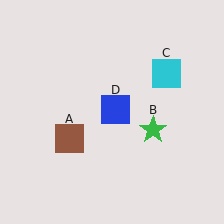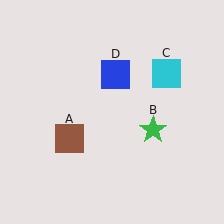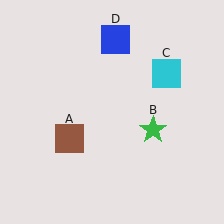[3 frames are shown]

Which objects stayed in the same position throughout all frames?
Brown square (object A) and green star (object B) and cyan square (object C) remained stationary.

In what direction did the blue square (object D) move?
The blue square (object D) moved up.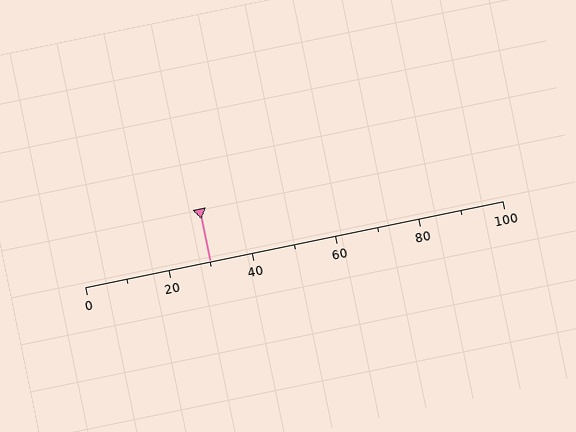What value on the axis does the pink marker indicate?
The marker indicates approximately 30.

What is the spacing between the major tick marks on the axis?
The major ticks are spaced 20 apart.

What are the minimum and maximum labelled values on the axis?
The axis runs from 0 to 100.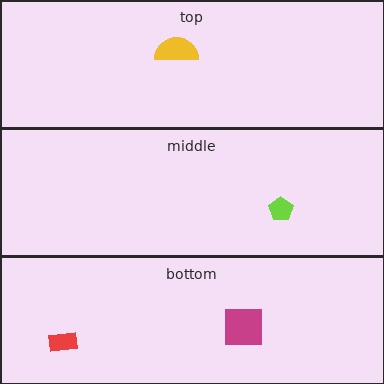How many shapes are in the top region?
1.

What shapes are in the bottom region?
The magenta square, the red rectangle.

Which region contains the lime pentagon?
The middle region.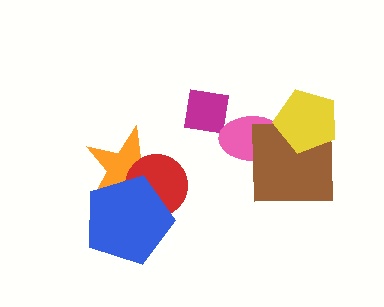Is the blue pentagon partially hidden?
No, no other shape covers it.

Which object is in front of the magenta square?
The pink ellipse is in front of the magenta square.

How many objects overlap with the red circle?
2 objects overlap with the red circle.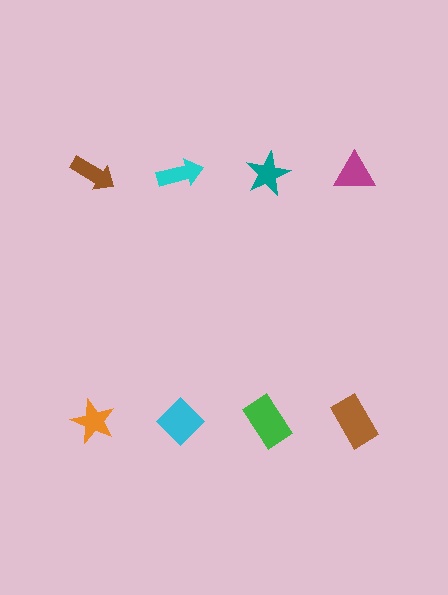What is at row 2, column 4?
A brown rectangle.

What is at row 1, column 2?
A cyan arrow.